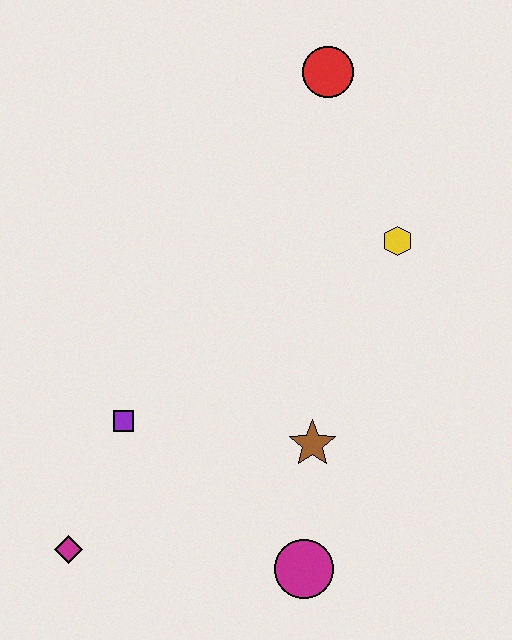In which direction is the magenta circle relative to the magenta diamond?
The magenta circle is to the right of the magenta diamond.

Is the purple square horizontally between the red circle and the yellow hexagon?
No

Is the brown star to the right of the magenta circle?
Yes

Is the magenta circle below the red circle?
Yes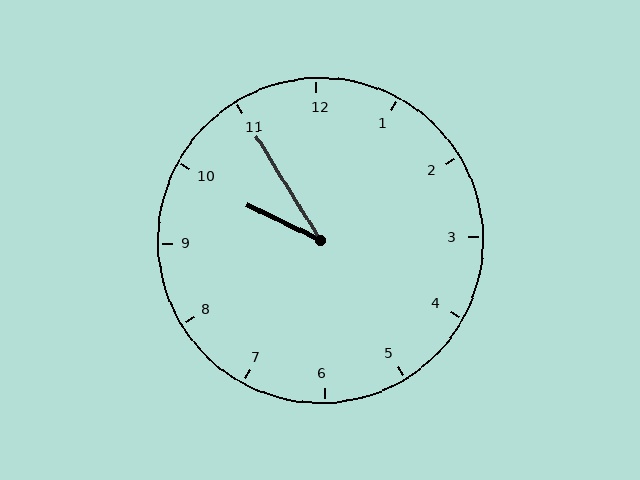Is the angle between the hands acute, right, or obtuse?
It is acute.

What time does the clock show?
9:55.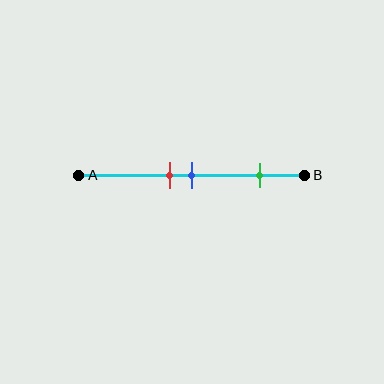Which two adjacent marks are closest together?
The red and blue marks are the closest adjacent pair.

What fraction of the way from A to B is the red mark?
The red mark is approximately 40% (0.4) of the way from A to B.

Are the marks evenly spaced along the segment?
No, the marks are not evenly spaced.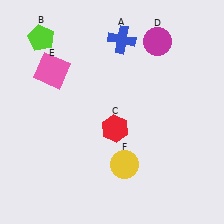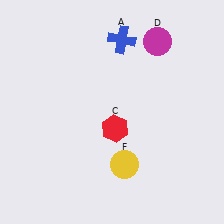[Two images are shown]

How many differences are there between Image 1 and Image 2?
There are 2 differences between the two images.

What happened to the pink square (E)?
The pink square (E) was removed in Image 2. It was in the top-left area of Image 1.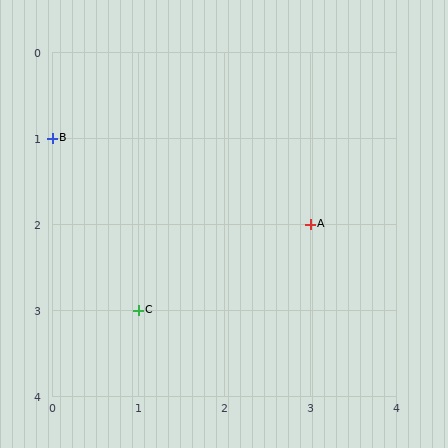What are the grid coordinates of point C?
Point C is at grid coordinates (1, 3).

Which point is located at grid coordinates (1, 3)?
Point C is at (1, 3).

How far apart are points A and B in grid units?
Points A and B are 3 columns and 1 row apart (about 3.2 grid units diagonally).